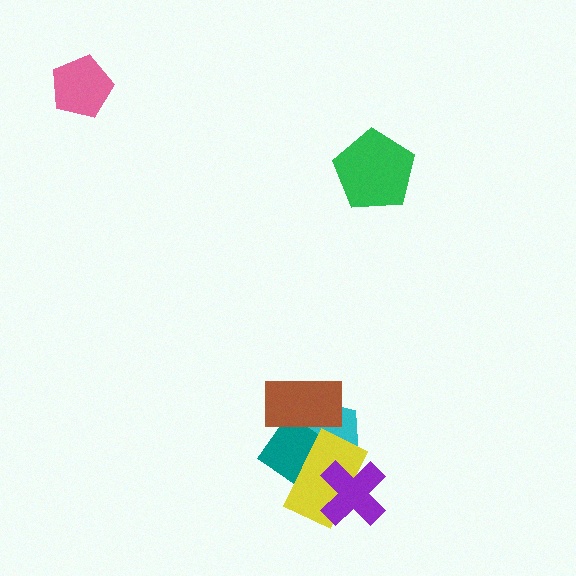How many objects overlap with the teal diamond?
3 objects overlap with the teal diamond.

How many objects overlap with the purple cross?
2 objects overlap with the purple cross.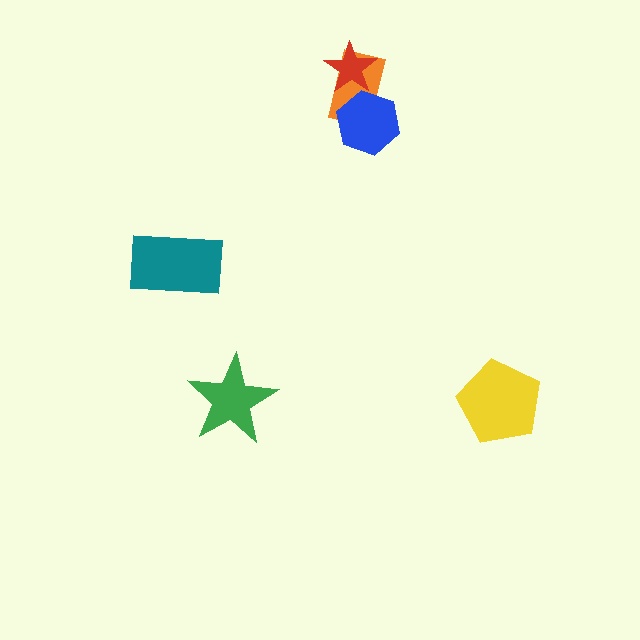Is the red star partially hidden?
No, no other shape covers it.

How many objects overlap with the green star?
0 objects overlap with the green star.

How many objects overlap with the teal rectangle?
0 objects overlap with the teal rectangle.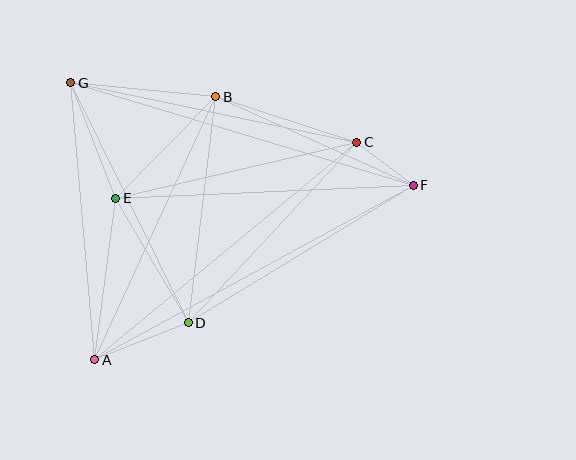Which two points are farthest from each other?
Points A and F are farthest from each other.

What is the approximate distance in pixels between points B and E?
The distance between B and E is approximately 143 pixels.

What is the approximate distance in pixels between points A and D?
The distance between A and D is approximately 100 pixels.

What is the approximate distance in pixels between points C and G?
The distance between C and G is approximately 292 pixels.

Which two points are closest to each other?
Points C and F are closest to each other.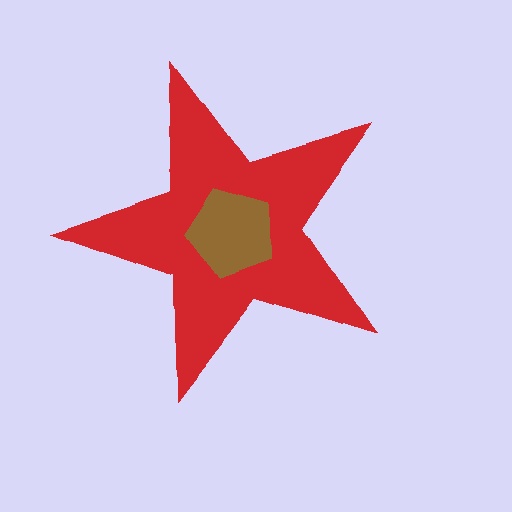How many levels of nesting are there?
2.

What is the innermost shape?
The brown pentagon.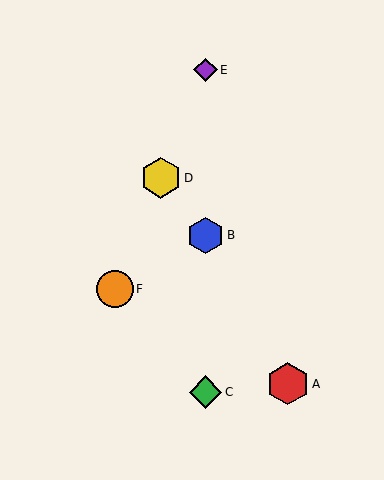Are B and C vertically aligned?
Yes, both are at x≈205.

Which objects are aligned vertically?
Objects B, C, E are aligned vertically.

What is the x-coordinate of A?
Object A is at x≈288.